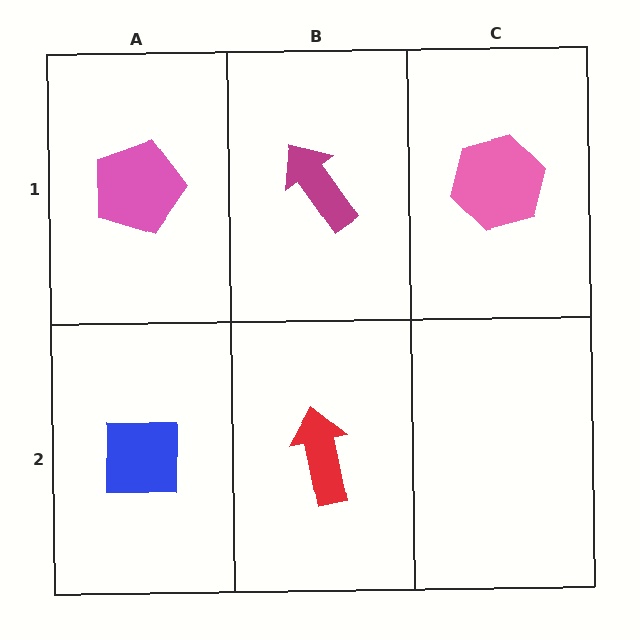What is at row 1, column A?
A pink pentagon.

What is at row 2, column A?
A blue square.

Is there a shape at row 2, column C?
No, that cell is empty.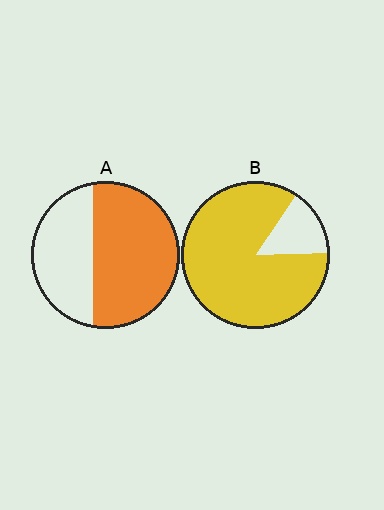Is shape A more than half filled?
Yes.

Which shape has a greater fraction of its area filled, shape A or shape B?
Shape B.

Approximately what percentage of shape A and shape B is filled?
A is approximately 60% and B is approximately 85%.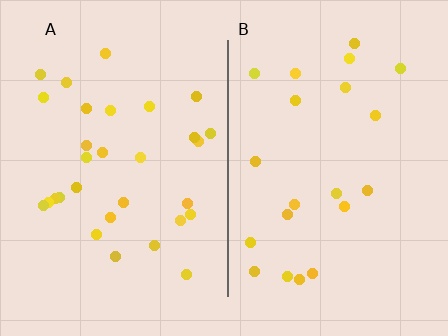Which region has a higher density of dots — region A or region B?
A (the left).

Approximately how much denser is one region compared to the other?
Approximately 1.5× — region A over region B.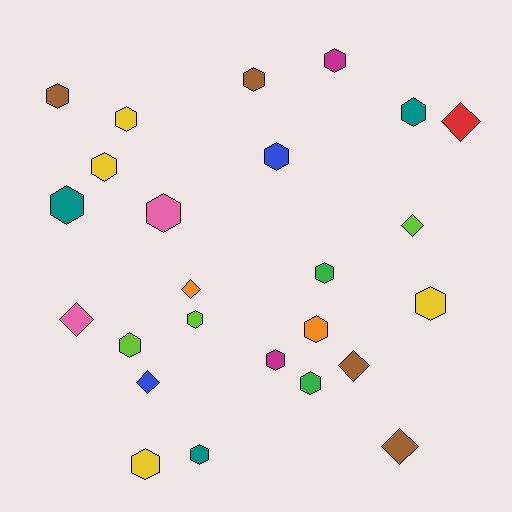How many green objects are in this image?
There are 2 green objects.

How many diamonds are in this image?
There are 7 diamonds.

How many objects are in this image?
There are 25 objects.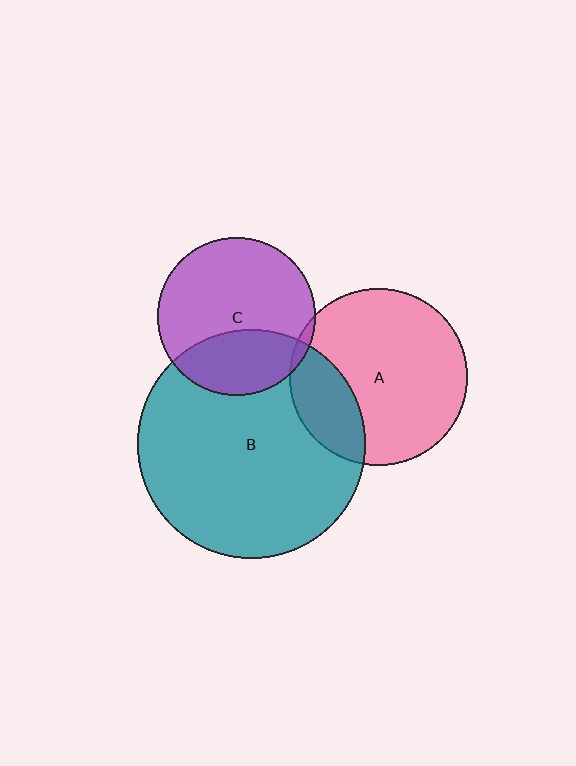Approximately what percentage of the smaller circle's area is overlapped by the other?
Approximately 25%.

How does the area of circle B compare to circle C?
Approximately 2.1 times.